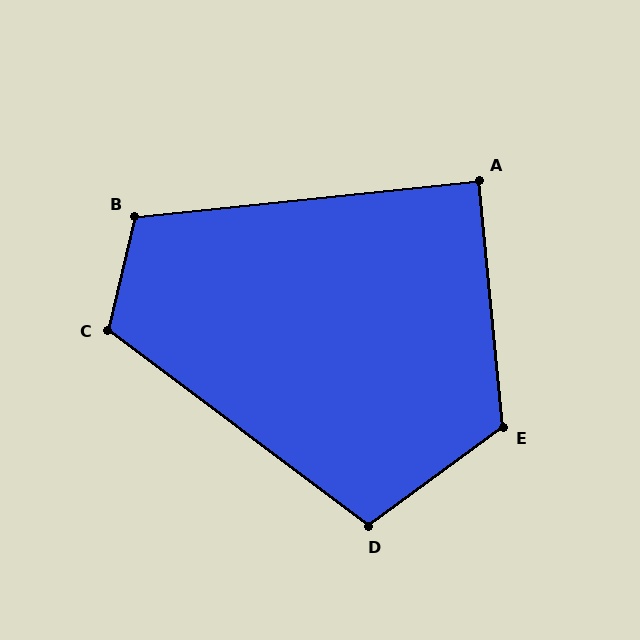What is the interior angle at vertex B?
Approximately 109 degrees (obtuse).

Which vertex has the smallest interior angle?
A, at approximately 89 degrees.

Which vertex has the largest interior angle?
E, at approximately 121 degrees.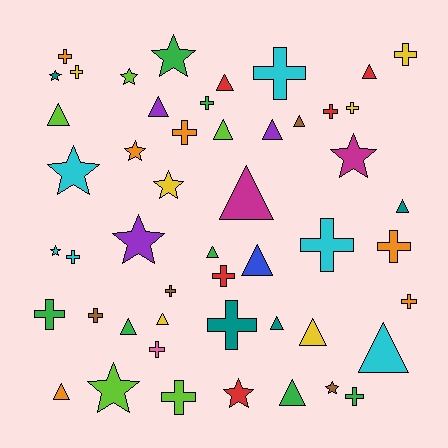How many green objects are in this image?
There are 7 green objects.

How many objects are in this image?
There are 50 objects.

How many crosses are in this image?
There are 20 crosses.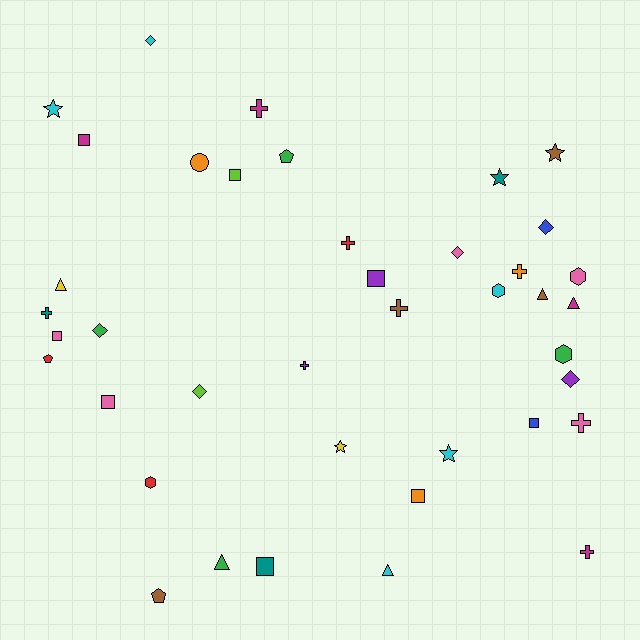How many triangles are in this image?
There are 5 triangles.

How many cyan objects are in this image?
There are 5 cyan objects.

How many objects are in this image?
There are 40 objects.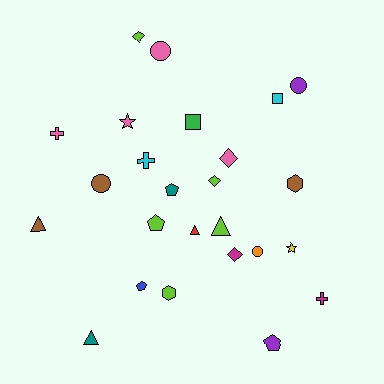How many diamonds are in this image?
There are 4 diamonds.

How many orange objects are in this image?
There is 1 orange object.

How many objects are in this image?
There are 25 objects.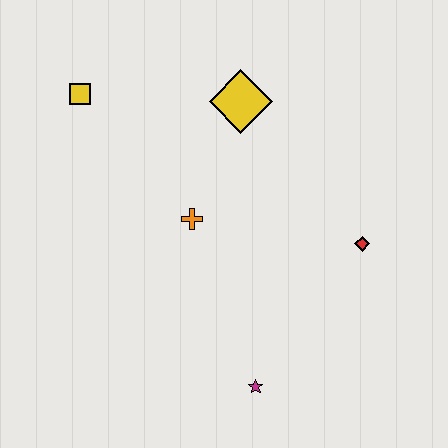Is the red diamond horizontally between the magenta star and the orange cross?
No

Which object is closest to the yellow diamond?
The orange cross is closest to the yellow diamond.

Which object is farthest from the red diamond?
The yellow square is farthest from the red diamond.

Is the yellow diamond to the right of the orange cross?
Yes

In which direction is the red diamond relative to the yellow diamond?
The red diamond is below the yellow diamond.